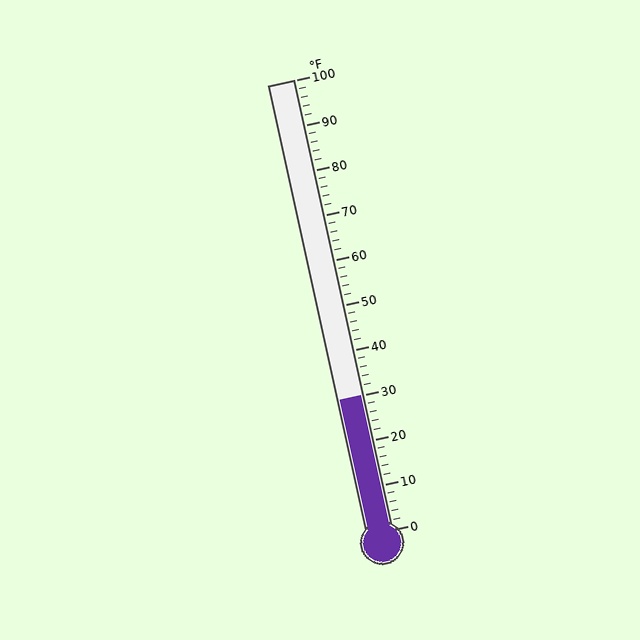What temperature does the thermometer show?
The thermometer shows approximately 30°F.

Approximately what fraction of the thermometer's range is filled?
The thermometer is filled to approximately 30% of its range.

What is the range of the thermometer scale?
The thermometer scale ranges from 0°F to 100°F.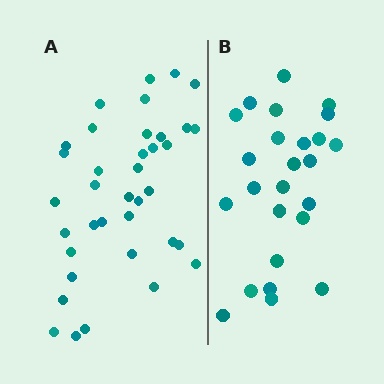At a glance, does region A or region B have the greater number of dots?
Region A (the left region) has more dots.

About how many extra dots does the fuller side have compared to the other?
Region A has roughly 12 or so more dots than region B.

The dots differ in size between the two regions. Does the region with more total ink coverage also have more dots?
No. Region B has more total ink coverage because its dots are larger, but region A actually contains more individual dots. Total area can be misleading — the number of items is what matters here.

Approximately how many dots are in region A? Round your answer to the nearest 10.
About 40 dots. (The exact count is 37, which rounds to 40.)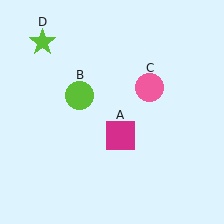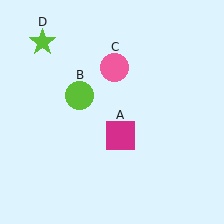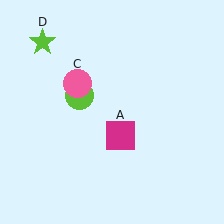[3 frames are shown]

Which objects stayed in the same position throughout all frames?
Magenta square (object A) and lime circle (object B) and lime star (object D) remained stationary.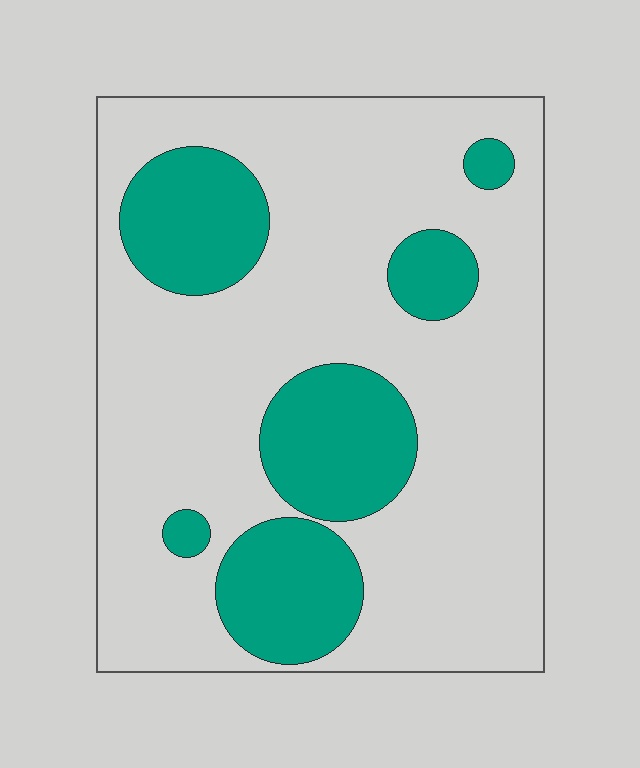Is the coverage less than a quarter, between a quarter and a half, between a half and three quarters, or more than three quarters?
Between a quarter and a half.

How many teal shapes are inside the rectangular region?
6.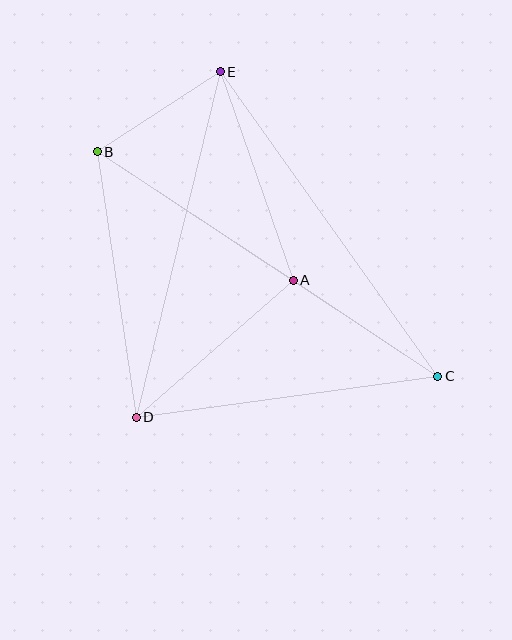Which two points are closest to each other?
Points B and E are closest to each other.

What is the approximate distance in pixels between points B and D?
The distance between B and D is approximately 269 pixels.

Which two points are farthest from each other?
Points B and C are farthest from each other.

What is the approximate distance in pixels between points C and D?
The distance between C and D is approximately 304 pixels.